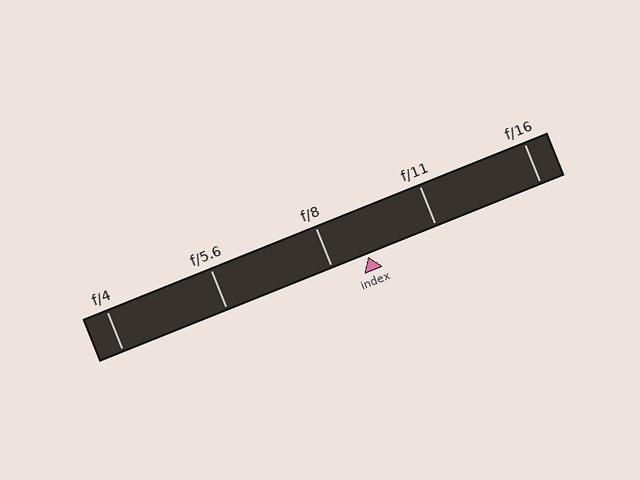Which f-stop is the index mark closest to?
The index mark is closest to f/8.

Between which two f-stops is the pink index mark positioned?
The index mark is between f/8 and f/11.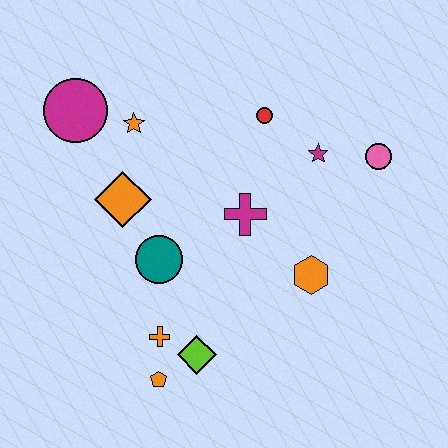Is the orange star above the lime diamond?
Yes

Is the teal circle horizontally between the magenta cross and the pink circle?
No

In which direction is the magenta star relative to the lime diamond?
The magenta star is above the lime diamond.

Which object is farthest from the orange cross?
The pink circle is farthest from the orange cross.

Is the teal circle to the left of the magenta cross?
Yes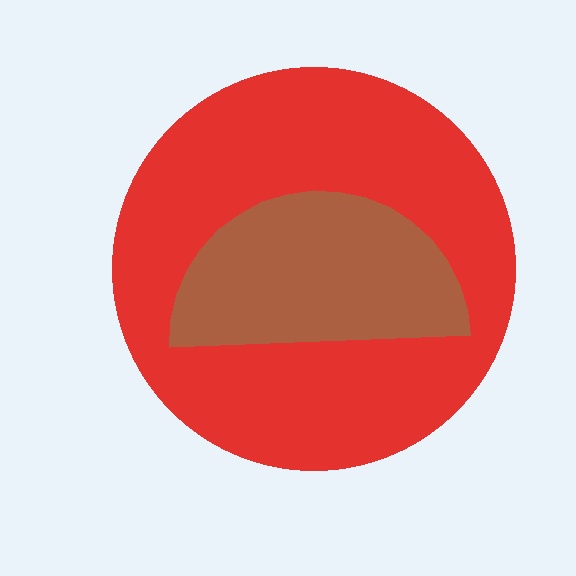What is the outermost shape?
The red circle.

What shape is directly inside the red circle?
The brown semicircle.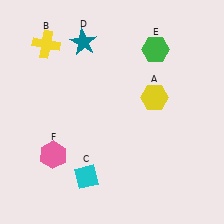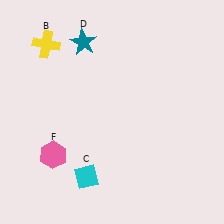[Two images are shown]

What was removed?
The yellow hexagon (A), the green hexagon (E) were removed in Image 2.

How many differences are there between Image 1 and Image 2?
There are 2 differences between the two images.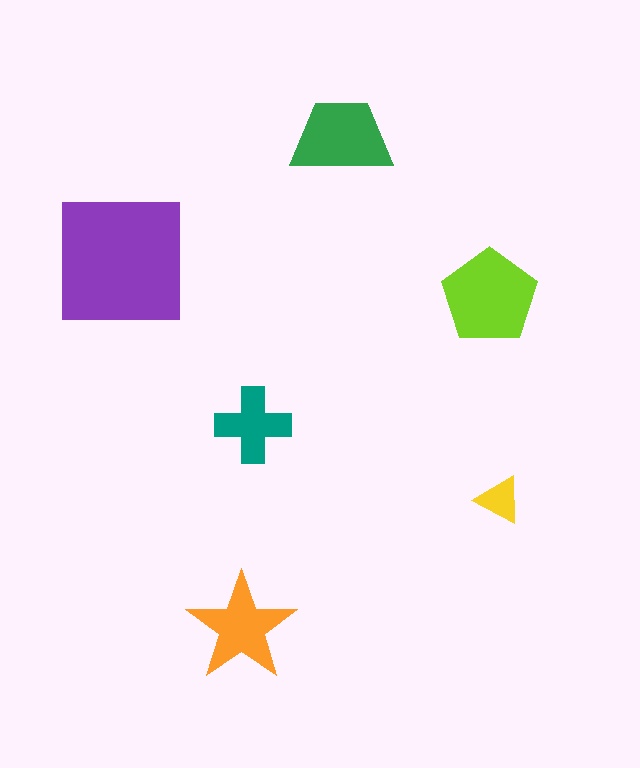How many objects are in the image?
There are 6 objects in the image.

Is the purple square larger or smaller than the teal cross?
Larger.